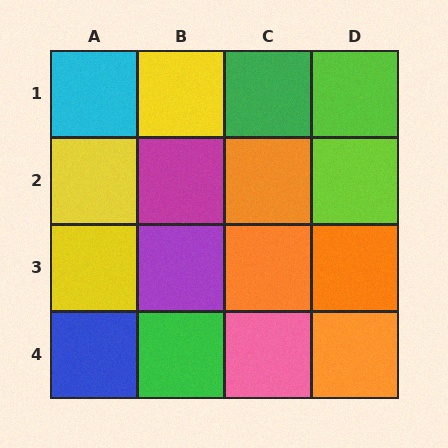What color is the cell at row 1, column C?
Green.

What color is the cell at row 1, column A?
Cyan.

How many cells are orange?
4 cells are orange.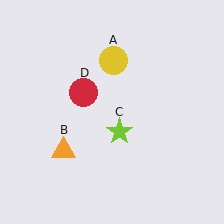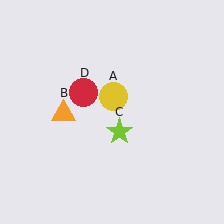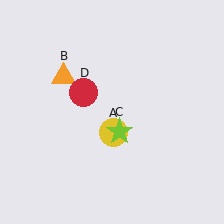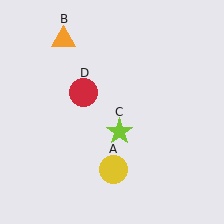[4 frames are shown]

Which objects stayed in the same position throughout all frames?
Lime star (object C) and red circle (object D) remained stationary.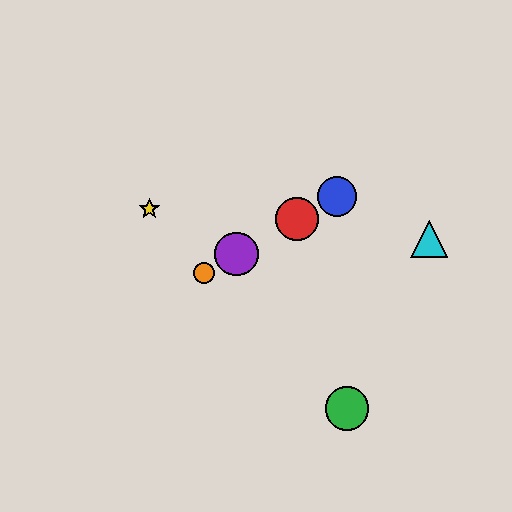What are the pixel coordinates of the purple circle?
The purple circle is at (236, 254).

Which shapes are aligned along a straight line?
The red circle, the blue circle, the purple circle, the orange circle are aligned along a straight line.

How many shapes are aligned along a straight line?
4 shapes (the red circle, the blue circle, the purple circle, the orange circle) are aligned along a straight line.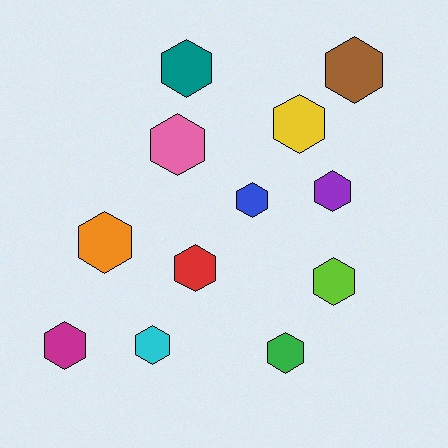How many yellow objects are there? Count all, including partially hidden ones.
There is 1 yellow object.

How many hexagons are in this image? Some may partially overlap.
There are 12 hexagons.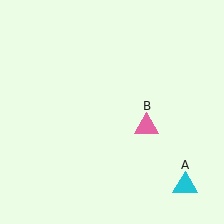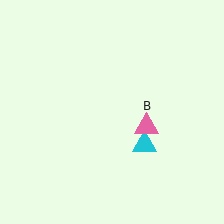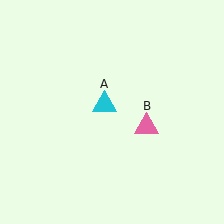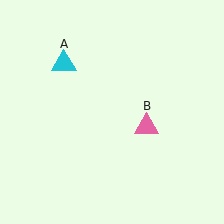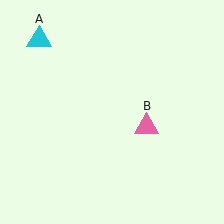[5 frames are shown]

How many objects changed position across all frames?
1 object changed position: cyan triangle (object A).